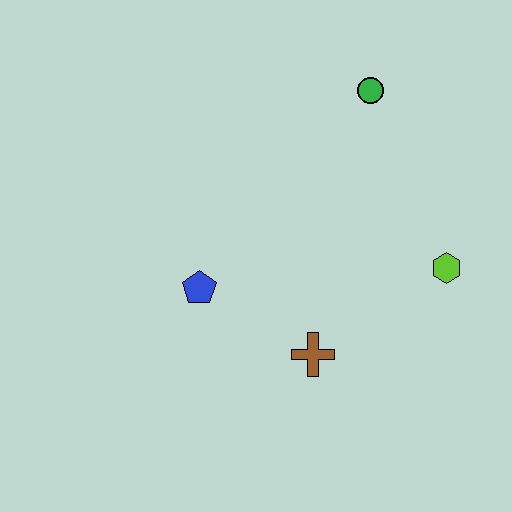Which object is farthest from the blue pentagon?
The green circle is farthest from the blue pentagon.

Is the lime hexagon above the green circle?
No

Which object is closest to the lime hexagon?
The brown cross is closest to the lime hexagon.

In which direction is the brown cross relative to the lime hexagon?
The brown cross is to the left of the lime hexagon.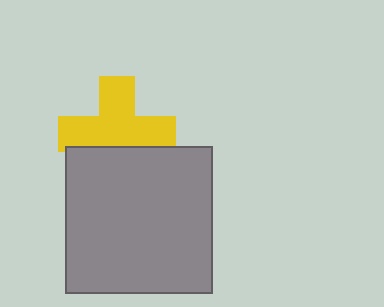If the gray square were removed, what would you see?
You would see the complete yellow cross.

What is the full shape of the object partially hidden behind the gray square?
The partially hidden object is a yellow cross.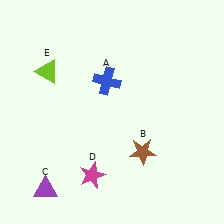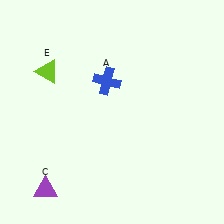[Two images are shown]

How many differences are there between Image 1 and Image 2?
There are 2 differences between the two images.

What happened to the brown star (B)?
The brown star (B) was removed in Image 2. It was in the bottom-right area of Image 1.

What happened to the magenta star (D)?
The magenta star (D) was removed in Image 2. It was in the bottom-left area of Image 1.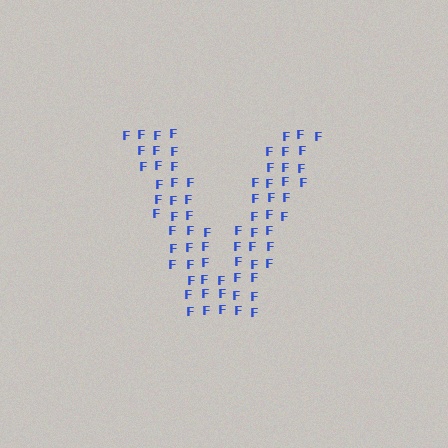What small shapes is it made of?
It is made of small letter F's.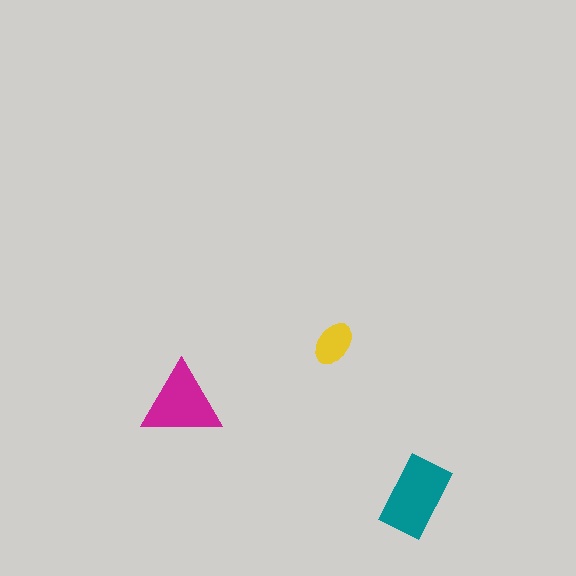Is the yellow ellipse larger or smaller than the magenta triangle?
Smaller.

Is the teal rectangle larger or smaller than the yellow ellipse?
Larger.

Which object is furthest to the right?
The teal rectangle is rightmost.